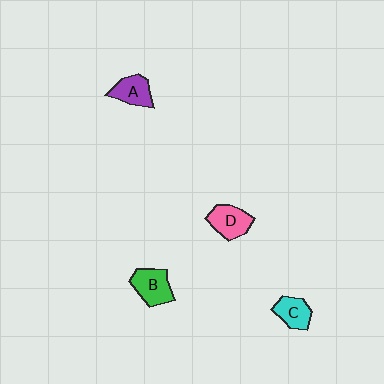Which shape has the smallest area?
Shape C (cyan).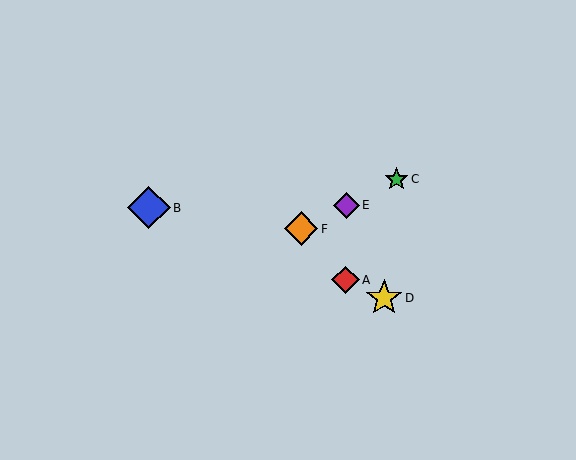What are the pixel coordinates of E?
Object E is at (346, 205).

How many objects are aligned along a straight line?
3 objects (C, E, F) are aligned along a straight line.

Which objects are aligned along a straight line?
Objects C, E, F are aligned along a straight line.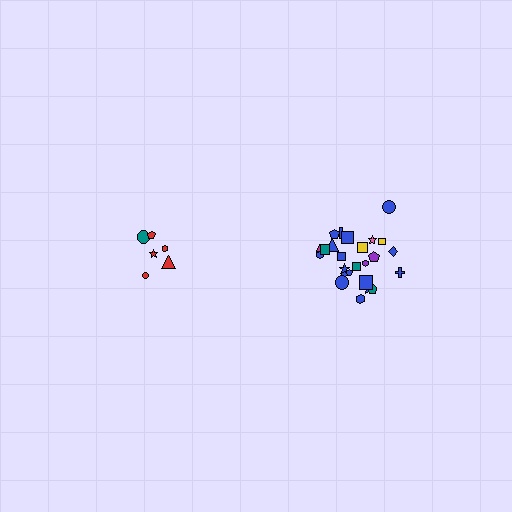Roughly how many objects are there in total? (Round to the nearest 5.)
Roughly 30 objects in total.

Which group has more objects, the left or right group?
The right group.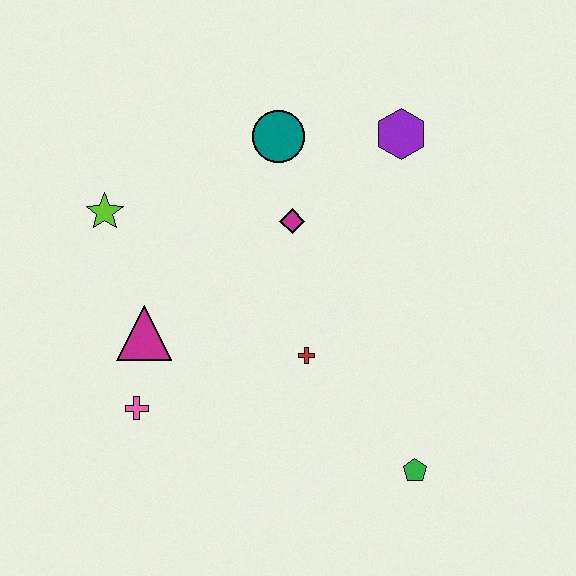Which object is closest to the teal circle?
The magenta diamond is closest to the teal circle.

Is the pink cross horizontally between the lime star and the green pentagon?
Yes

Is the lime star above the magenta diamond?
Yes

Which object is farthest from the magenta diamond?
The green pentagon is farthest from the magenta diamond.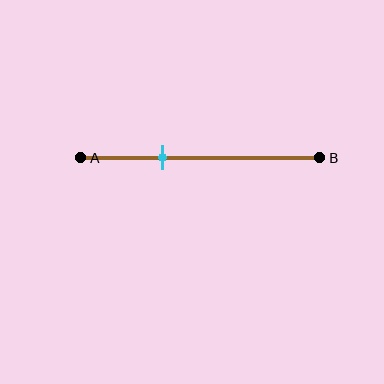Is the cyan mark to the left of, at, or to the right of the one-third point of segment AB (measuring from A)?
The cyan mark is approximately at the one-third point of segment AB.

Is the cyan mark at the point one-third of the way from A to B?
Yes, the mark is approximately at the one-third point.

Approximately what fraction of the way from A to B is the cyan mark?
The cyan mark is approximately 35% of the way from A to B.